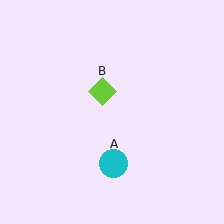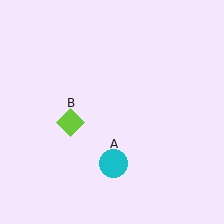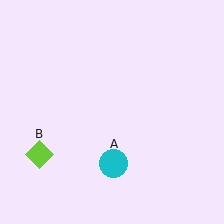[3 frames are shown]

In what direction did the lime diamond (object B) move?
The lime diamond (object B) moved down and to the left.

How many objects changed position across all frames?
1 object changed position: lime diamond (object B).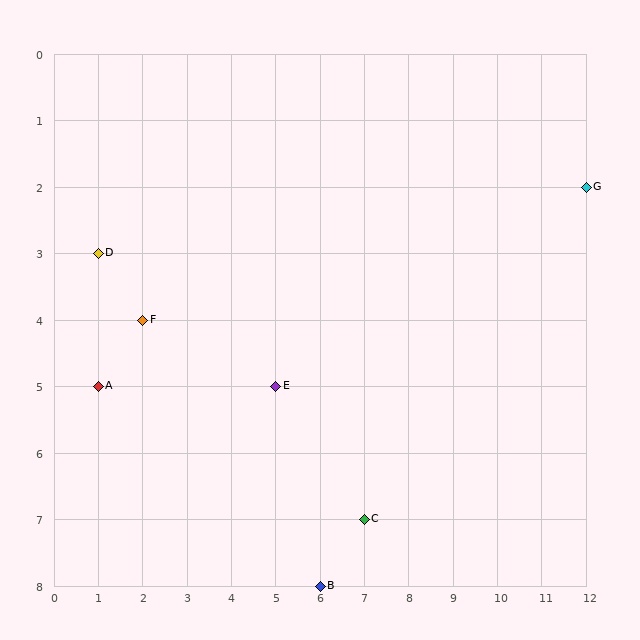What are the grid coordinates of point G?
Point G is at grid coordinates (12, 2).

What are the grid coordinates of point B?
Point B is at grid coordinates (6, 8).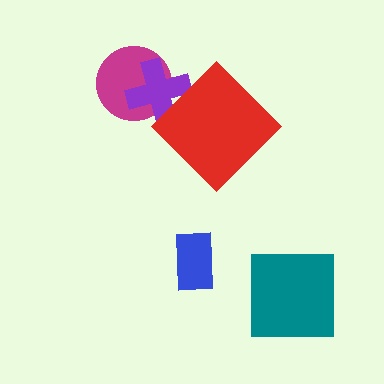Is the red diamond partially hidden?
No, no other shape covers it.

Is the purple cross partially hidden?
Yes, it is partially covered by another shape.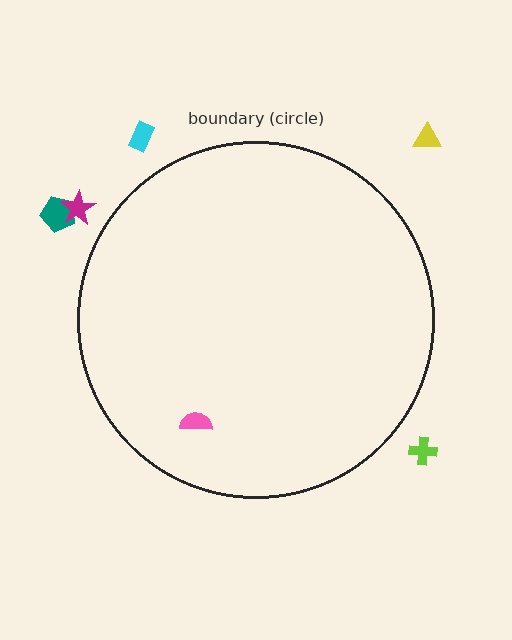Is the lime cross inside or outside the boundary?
Outside.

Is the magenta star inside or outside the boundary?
Outside.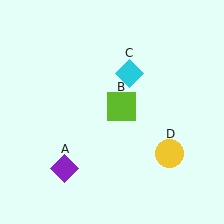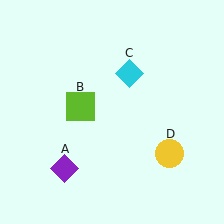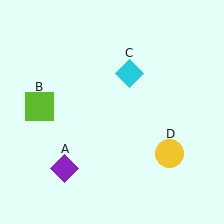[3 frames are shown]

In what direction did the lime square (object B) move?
The lime square (object B) moved left.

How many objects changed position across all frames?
1 object changed position: lime square (object B).